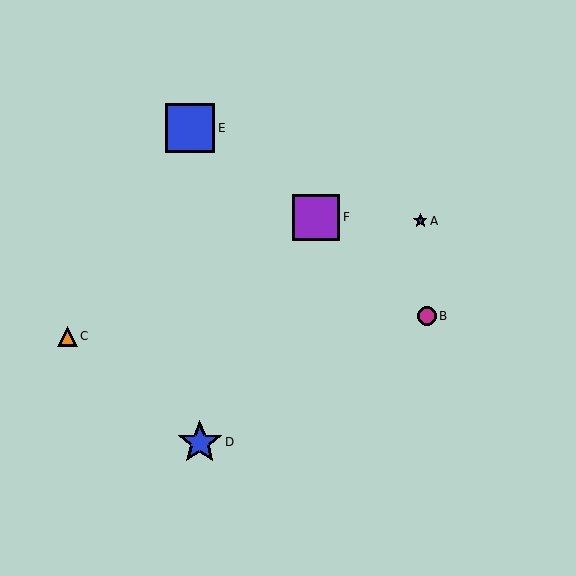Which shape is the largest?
The blue square (labeled E) is the largest.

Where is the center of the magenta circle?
The center of the magenta circle is at (427, 316).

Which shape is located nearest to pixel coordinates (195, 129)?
The blue square (labeled E) at (190, 128) is nearest to that location.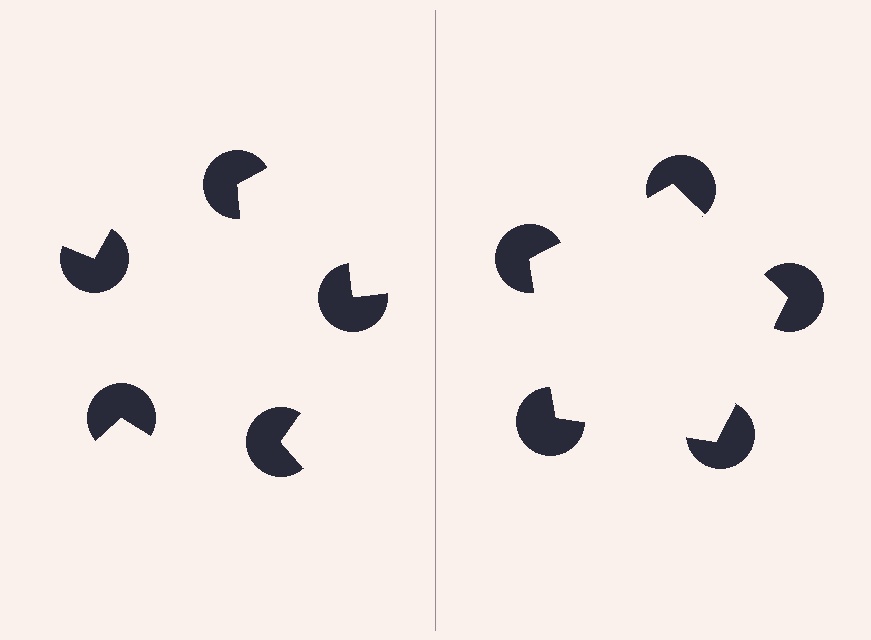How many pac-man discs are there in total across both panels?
10 — 5 on each side.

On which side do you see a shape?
An illusory pentagon appears on the right side. On the left side the wedge cuts are rotated, so no coherent shape forms.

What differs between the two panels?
The pac-man discs are positioned identically on both sides; only the wedge orientations differ. On the right they align to a pentagon; on the left they are misaligned.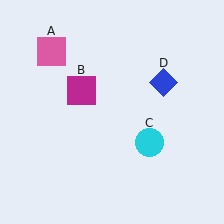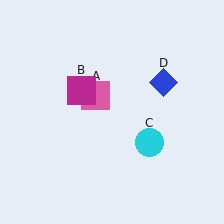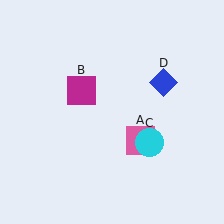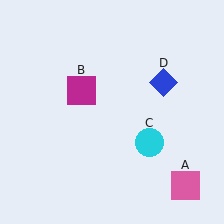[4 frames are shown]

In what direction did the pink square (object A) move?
The pink square (object A) moved down and to the right.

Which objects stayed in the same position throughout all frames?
Magenta square (object B) and cyan circle (object C) and blue diamond (object D) remained stationary.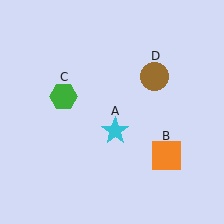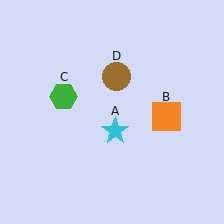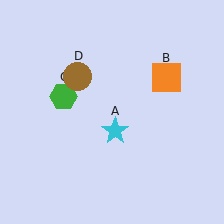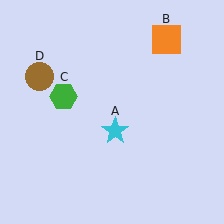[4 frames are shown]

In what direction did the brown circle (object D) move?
The brown circle (object D) moved left.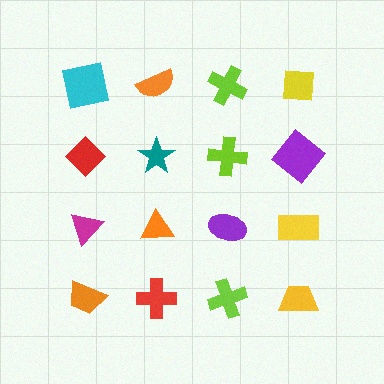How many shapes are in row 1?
4 shapes.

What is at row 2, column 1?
A red diamond.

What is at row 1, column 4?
A yellow square.